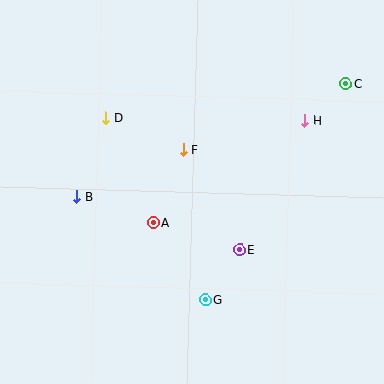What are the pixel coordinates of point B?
Point B is at (76, 196).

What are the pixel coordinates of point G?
Point G is at (205, 300).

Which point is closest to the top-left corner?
Point D is closest to the top-left corner.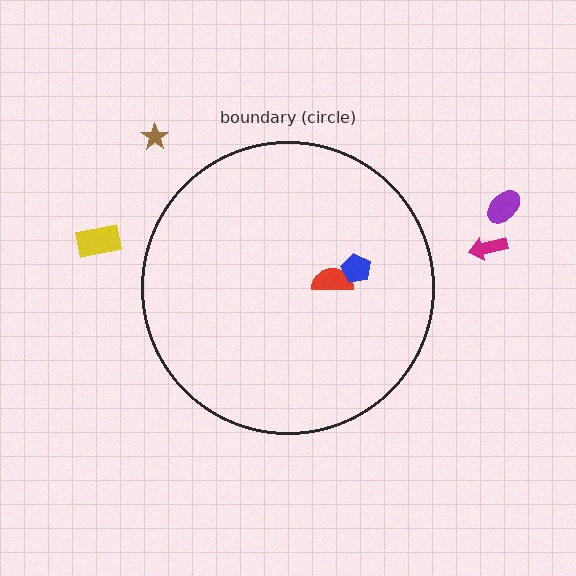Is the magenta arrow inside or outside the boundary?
Outside.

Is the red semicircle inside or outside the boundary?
Inside.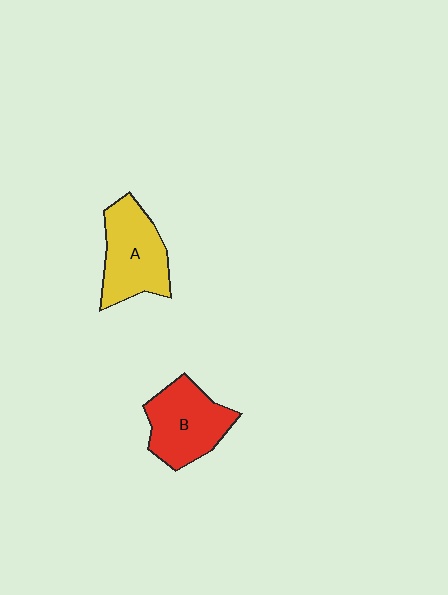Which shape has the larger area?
Shape A (yellow).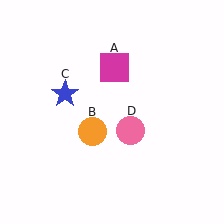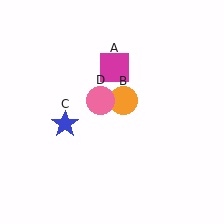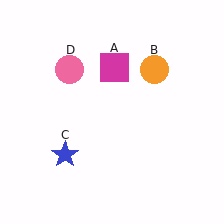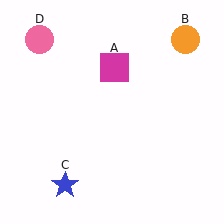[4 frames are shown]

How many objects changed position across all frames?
3 objects changed position: orange circle (object B), blue star (object C), pink circle (object D).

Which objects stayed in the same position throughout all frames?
Magenta square (object A) remained stationary.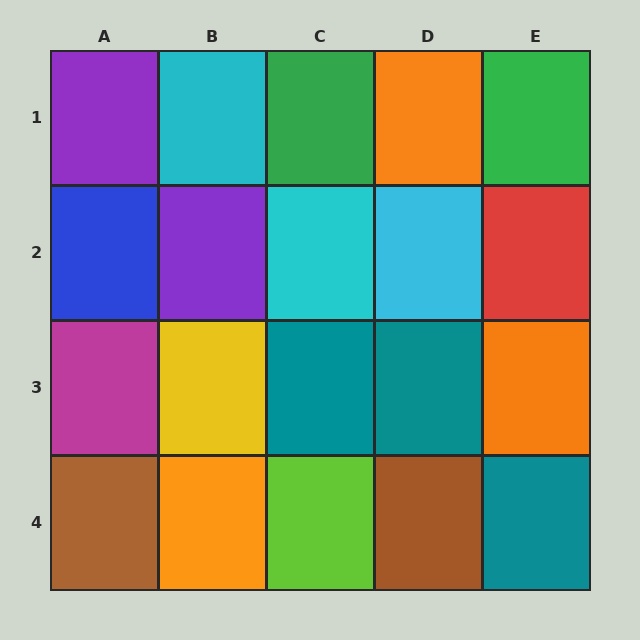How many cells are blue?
1 cell is blue.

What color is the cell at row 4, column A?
Brown.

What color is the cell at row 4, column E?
Teal.